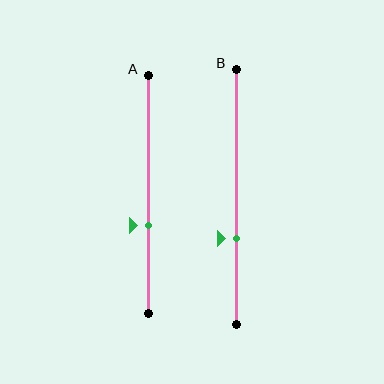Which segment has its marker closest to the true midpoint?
Segment A has its marker closest to the true midpoint.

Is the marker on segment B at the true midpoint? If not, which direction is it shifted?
No, the marker on segment B is shifted downward by about 17% of the segment length.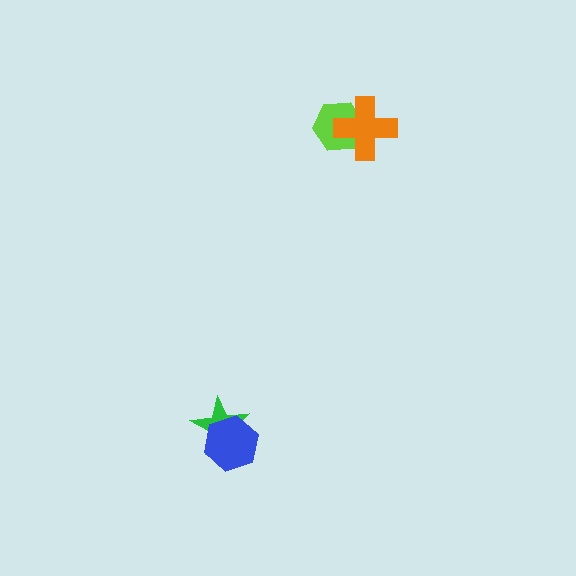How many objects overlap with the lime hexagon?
1 object overlaps with the lime hexagon.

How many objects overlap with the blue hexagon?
1 object overlaps with the blue hexagon.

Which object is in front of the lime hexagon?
The orange cross is in front of the lime hexagon.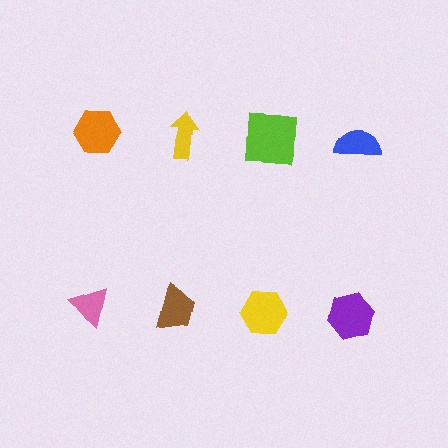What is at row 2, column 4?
A purple hexagon.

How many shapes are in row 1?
4 shapes.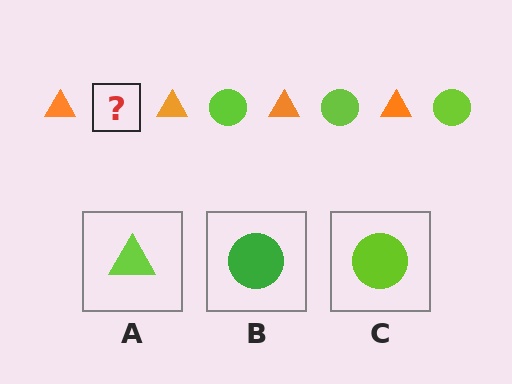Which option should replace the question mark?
Option C.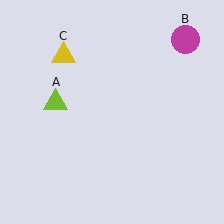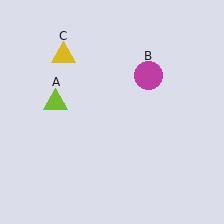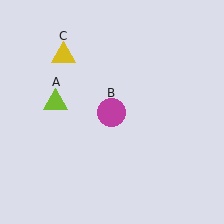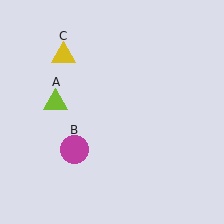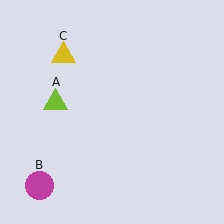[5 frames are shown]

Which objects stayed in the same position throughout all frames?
Lime triangle (object A) and yellow triangle (object C) remained stationary.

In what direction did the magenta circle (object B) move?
The magenta circle (object B) moved down and to the left.